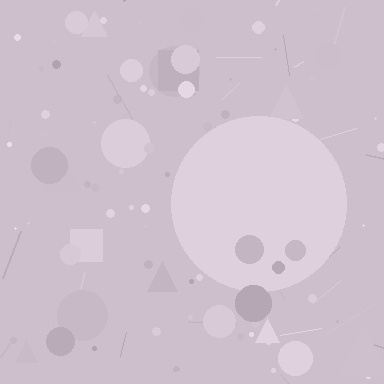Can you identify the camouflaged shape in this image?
The camouflaged shape is a circle.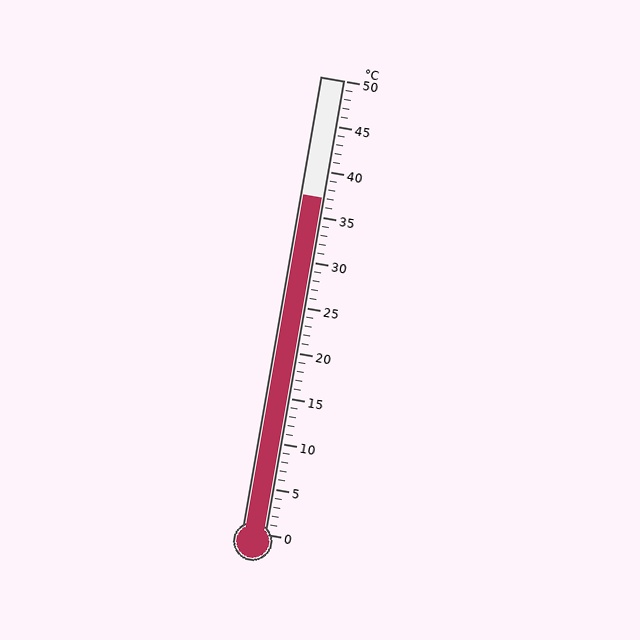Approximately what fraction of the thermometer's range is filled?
The thermometer is filled to approximately 75% of its range.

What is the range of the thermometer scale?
The thermometer scale ranges from 0°C to 50°C.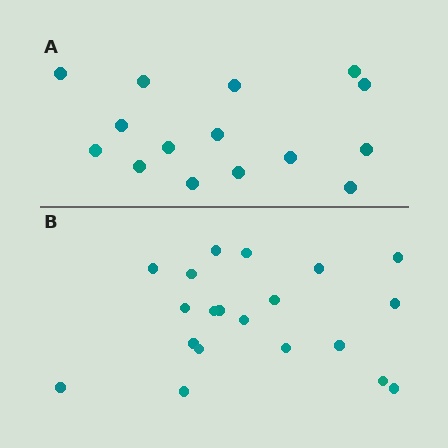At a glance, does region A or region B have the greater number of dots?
Region B (the bottom region) has more dots.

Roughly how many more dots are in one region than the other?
Region B has about 5 more dots than region A.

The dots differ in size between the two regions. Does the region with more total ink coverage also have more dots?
No. Region A has more total ink coverage because its dots are larger, but region B actually contains more individual dots. Total area can be misleading — the number of items is what matters here.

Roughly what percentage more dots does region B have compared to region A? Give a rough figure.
About 35% more.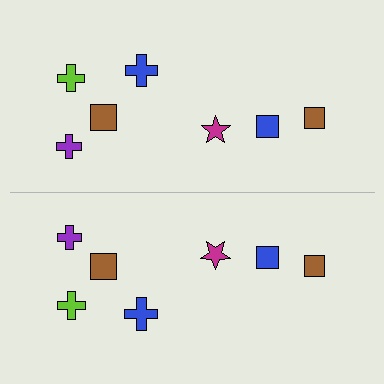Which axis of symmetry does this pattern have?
The pattern has a horizontal axis of symmetry running through the center of the image.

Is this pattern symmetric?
Yes, this pattern has bilateral (reflection) symmetry.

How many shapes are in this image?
There are 14 shapes in this image.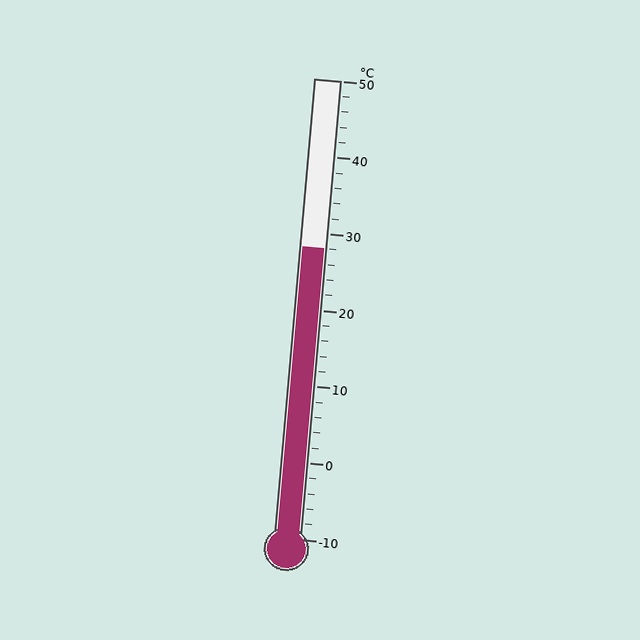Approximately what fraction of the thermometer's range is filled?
The thermometer is filled to approximately 65% of its range.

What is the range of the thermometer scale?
The thermometer scale ranges from -10°C to 50°C.